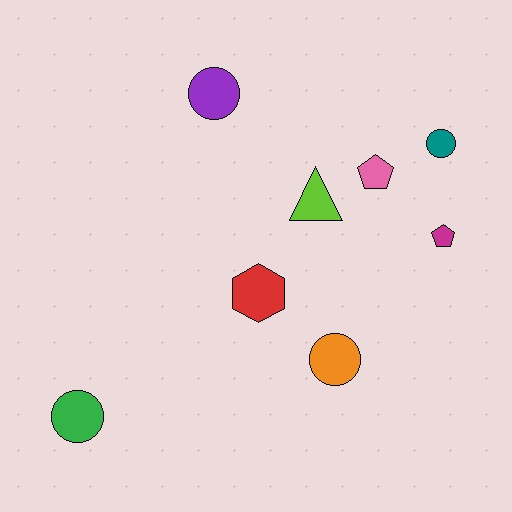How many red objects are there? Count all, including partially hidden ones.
There is 1 red object.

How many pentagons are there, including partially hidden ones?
There are 2 pentagons.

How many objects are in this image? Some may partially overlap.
There are 8 objects.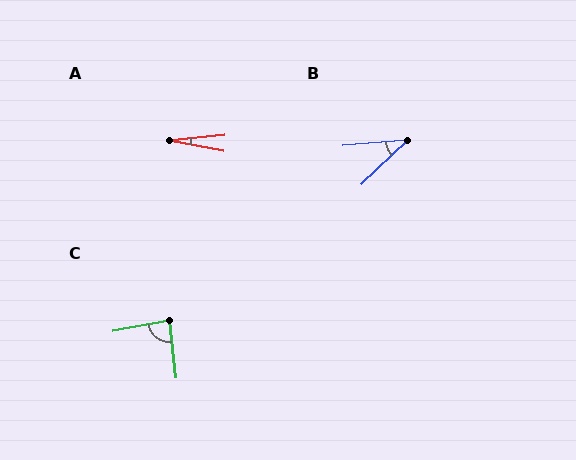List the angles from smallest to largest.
A (16°), B (40°), C (85°).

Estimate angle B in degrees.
Approximately 40 degrees.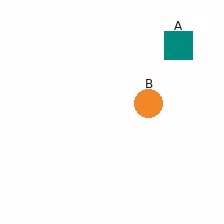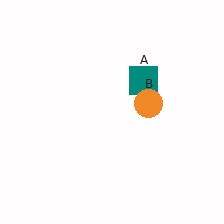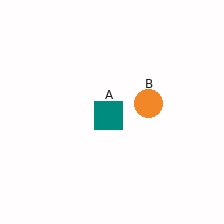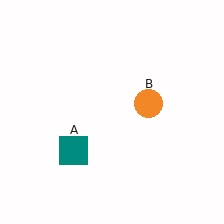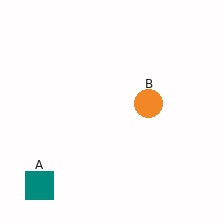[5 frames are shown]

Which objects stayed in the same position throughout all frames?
Orange circle (object B) remained stationary.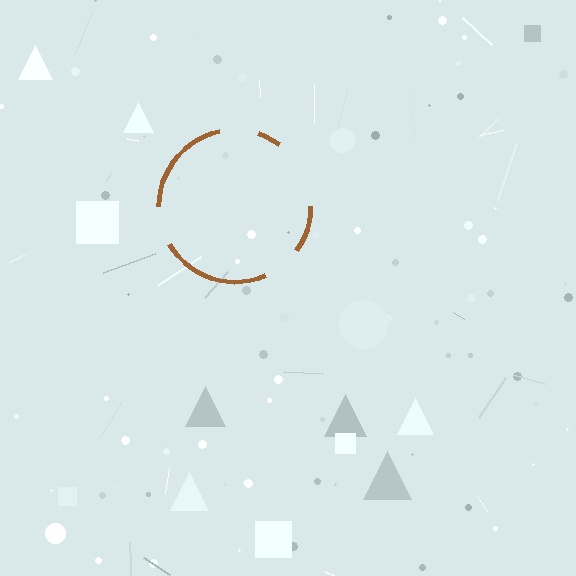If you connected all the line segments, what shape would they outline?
They would outline a circle.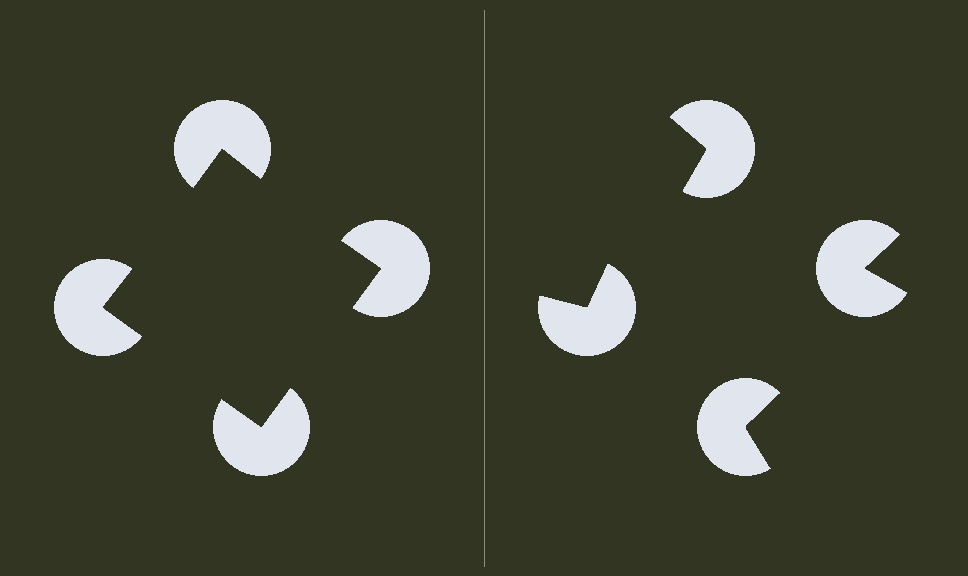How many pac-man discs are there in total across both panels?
8 — 4 on each side.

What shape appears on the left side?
An illusory square.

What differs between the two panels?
The pac-man discs are positioned identically on both sides; only the wedge orientations differ. On the left they align to a square; on the right they are misaligned.